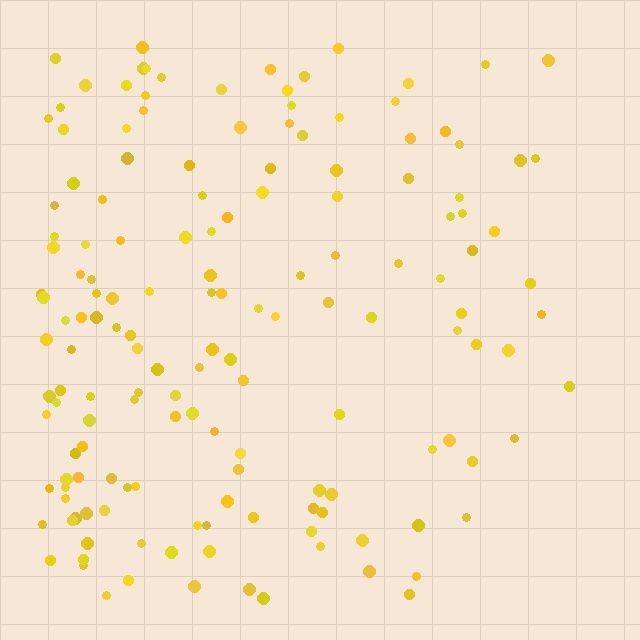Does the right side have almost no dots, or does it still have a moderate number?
Still a moderate number, just noticeably fewer than the left.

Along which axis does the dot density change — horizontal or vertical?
Horizontal.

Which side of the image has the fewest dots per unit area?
The right.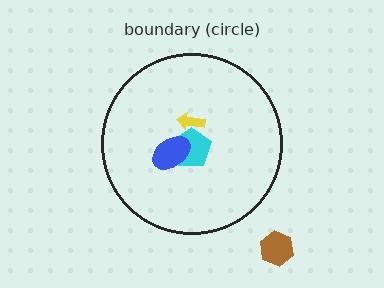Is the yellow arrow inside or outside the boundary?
Inside.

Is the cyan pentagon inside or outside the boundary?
Inside.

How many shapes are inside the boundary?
3 inside, 1 outside.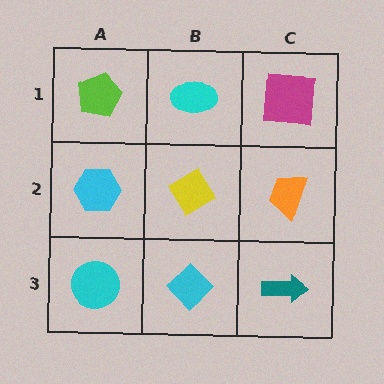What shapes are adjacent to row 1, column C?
An orange trapezoid (row 2, column C), a cyan ellipse (row 1, column B).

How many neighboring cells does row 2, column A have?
3.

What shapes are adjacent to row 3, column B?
A yellow diamond (row 2, column B), a cyan circle (row 3, column A), a teal arrow (row 3, column C).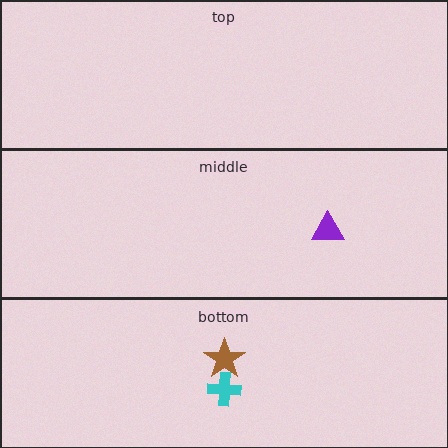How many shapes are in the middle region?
1.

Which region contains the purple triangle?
The middle region.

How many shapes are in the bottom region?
2.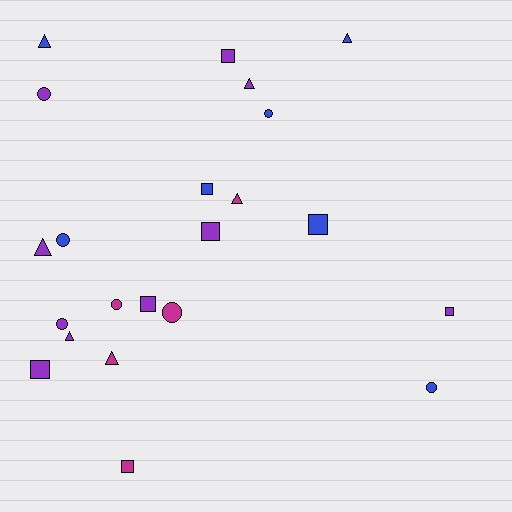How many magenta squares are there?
There is 1 magenta square.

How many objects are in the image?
There are 22 objects.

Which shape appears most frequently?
Square, with 8 objects.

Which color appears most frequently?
Purple, with 10 objects.